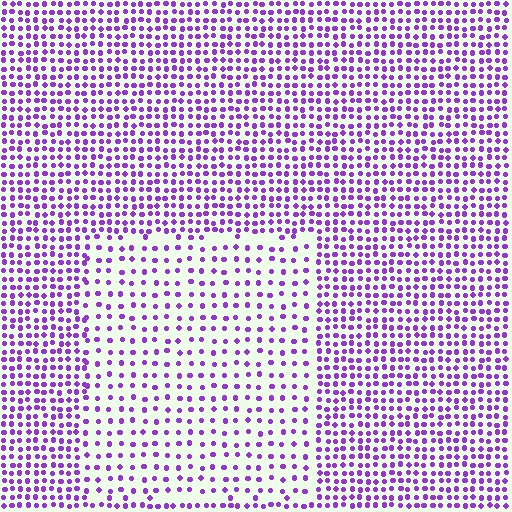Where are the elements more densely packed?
The elements are more densely packed outside the rectangle boundary.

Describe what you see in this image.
The image contains small purple elements arranged at two different densities. A rectangle-shaped region is visible where the elements are less densely packed than the surrounding area.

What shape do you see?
I see a rectangle.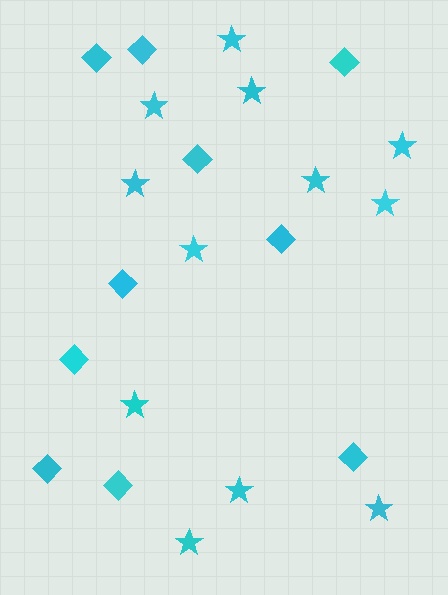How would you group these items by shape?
There are 2 groups: one group of diamonds (10) and one group of stars (12).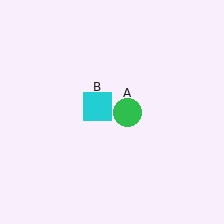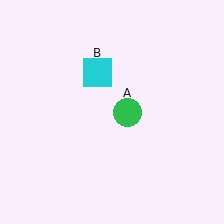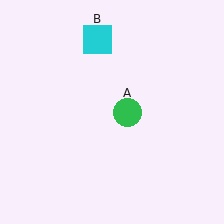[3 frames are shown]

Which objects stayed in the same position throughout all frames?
Green circle (object A) remained stationary.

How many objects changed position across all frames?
1 object changed position: cyan square (object B).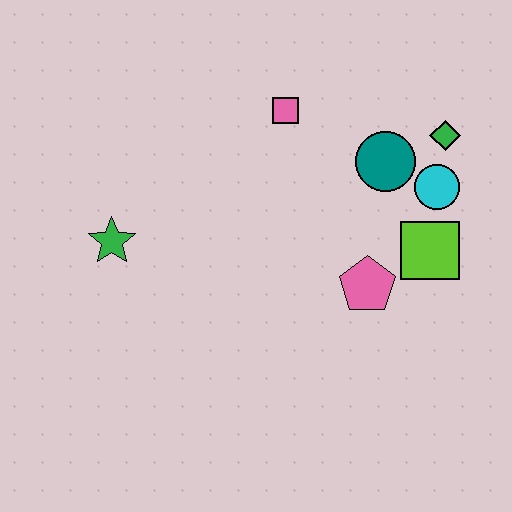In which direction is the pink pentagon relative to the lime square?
The pink pentagon is to the left of the lime square.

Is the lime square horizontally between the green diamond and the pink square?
Yes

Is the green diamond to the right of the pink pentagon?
Yes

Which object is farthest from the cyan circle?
The green star is farthest from the cyan circle.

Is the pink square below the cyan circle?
No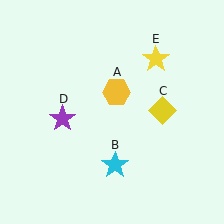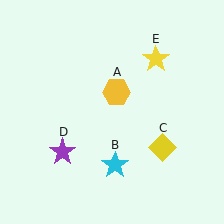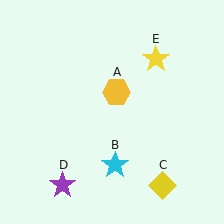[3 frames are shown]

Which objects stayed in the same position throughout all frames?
Yellow hexagon (object A) and cyan star (object B) and yellow star (object E) remained stationary.